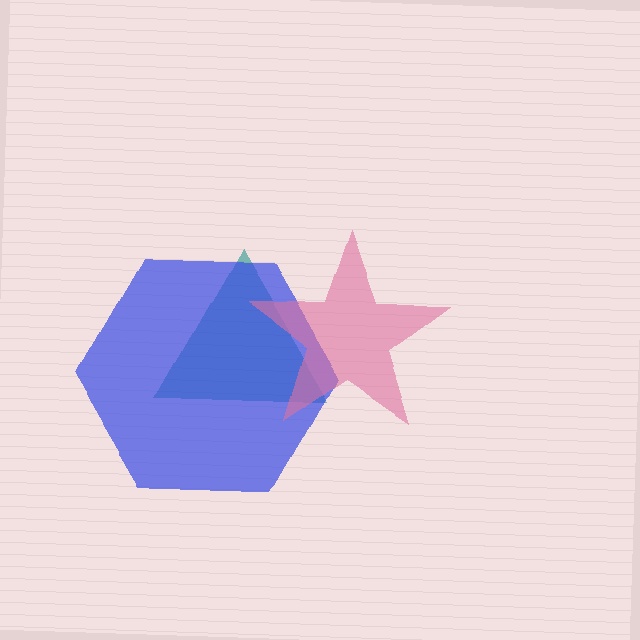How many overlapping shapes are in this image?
There are 3 overlapping shapes in the image.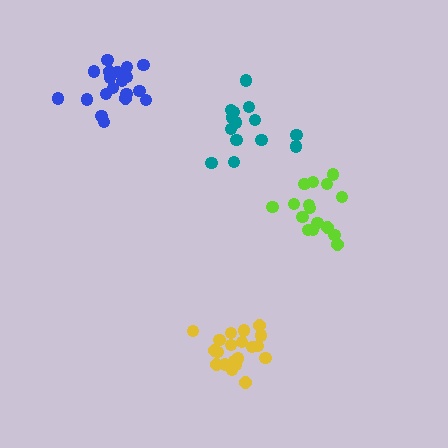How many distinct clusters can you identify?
There are 4 distinct clusters.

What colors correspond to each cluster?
The clusters are colored: lime, teal, yellow, blue.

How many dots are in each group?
Group 1: 16 dots, Group 2: 14 dots, Group 3: 20 dots, Group 4: 20 dots (70 total).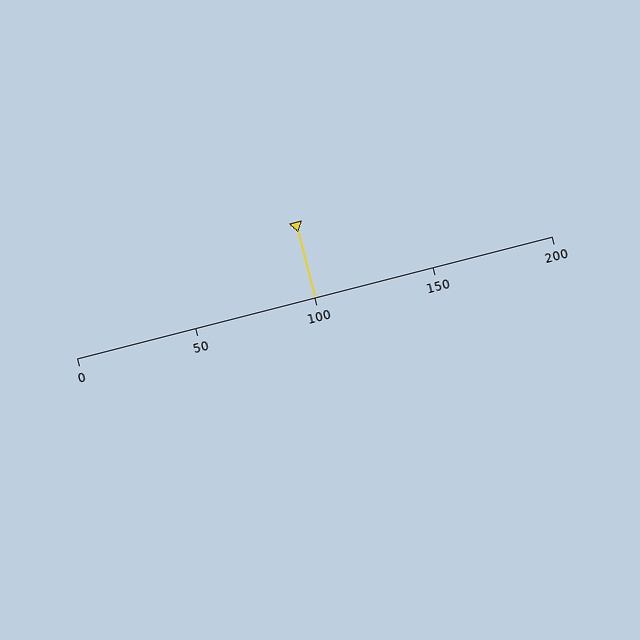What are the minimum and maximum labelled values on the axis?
The axis runs from 0 to 200.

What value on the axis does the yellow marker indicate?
The marker indicates approximately 100.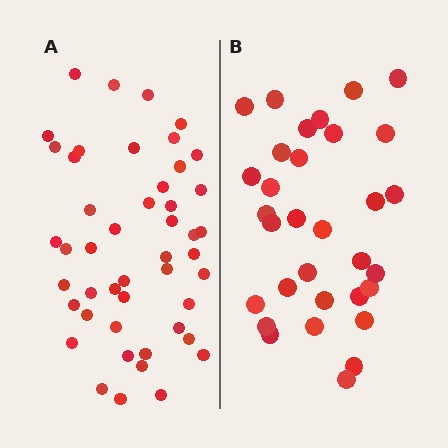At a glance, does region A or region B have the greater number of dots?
Region A (the left region) has more dots.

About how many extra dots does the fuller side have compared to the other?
Region A has approximately 15 more dots than region B.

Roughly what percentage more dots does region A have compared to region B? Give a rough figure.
About 45% more.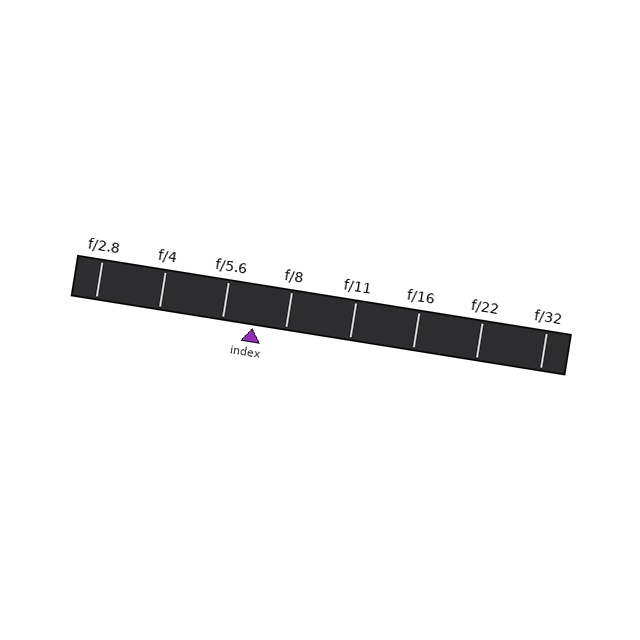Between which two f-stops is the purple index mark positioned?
The index mark is between f/5.6 and f/8.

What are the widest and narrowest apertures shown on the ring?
The widest aperture shown is f/2.8 and the narrowest is f/32.